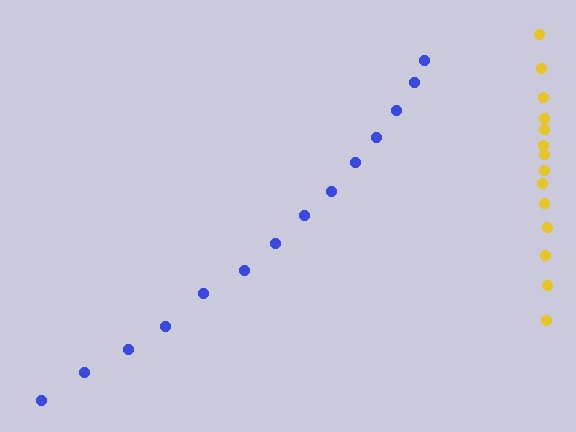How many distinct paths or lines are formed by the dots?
There are 2 distinct paths.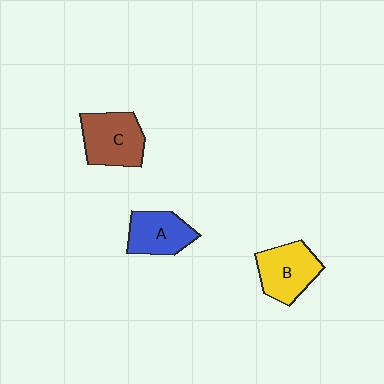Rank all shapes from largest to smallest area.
From largest to smallest: C (brown), B (yellow), A (blue).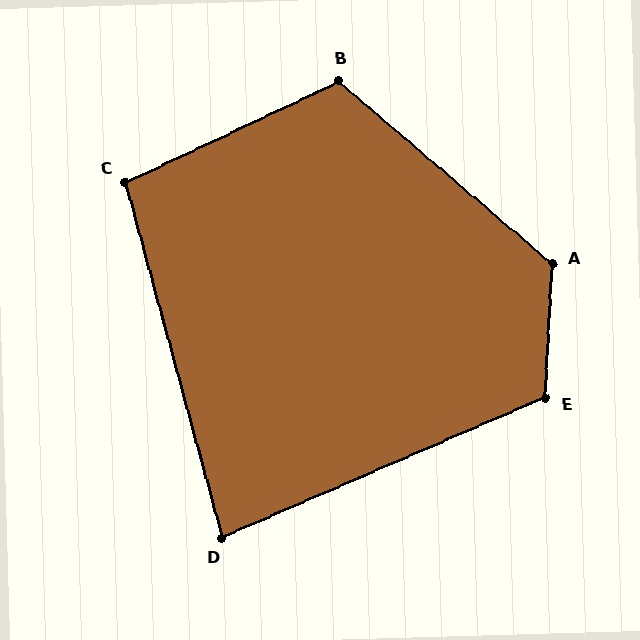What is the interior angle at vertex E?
Approximately 116 degrees (obtuse).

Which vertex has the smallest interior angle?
D, at approximately 82 degrees.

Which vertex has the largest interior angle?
A, at approximately 128 degrees.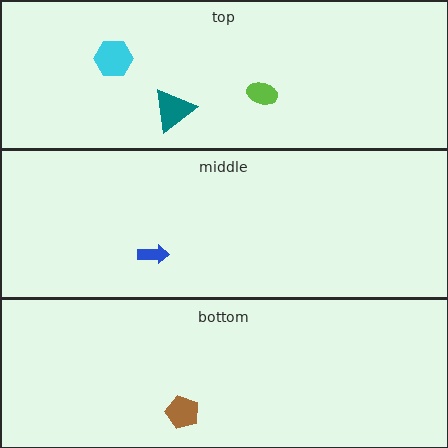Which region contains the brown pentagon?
The bottom region.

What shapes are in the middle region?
The blue arrow.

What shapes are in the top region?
The teal triangle, the lime ellipse, the cyan hexagon.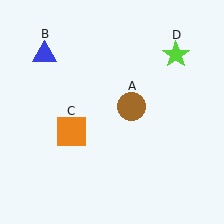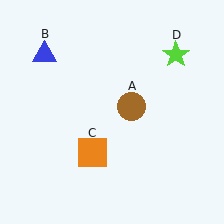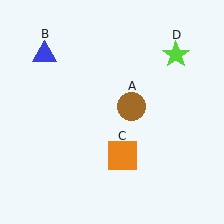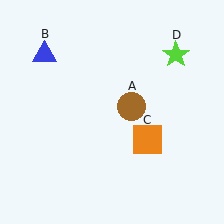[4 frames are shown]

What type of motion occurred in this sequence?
The orange square (object C) rotated counterclockwise around the center of the scene.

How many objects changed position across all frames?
1 object changed position: orange square (object C).